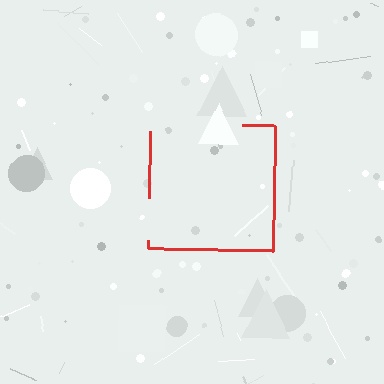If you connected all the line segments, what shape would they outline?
They would outline a square.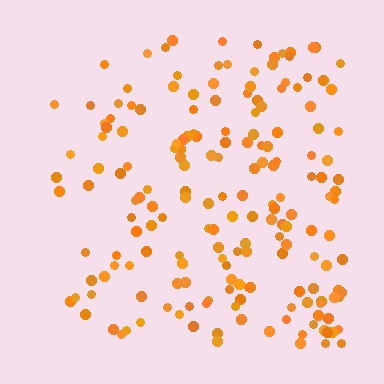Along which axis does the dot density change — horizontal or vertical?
Horizontal.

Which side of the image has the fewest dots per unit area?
The left.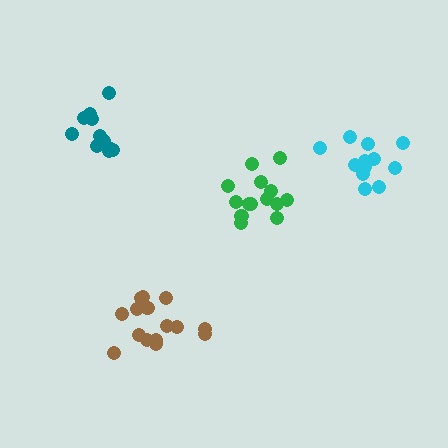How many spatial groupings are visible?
There are 4 spatial groupings.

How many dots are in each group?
Group 1: 15 dots, Group 2: 14 dots, Group 3: 11 dots, Group 4: 12 dots (52 total).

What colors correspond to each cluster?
The clusters are colored: brown, green, teal, cyan.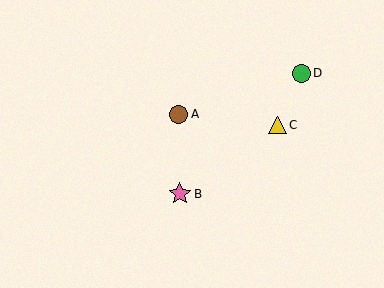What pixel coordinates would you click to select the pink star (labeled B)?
Click at (180, 194) to select the pink star B.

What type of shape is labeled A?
Shape A is a brown circle.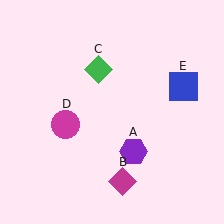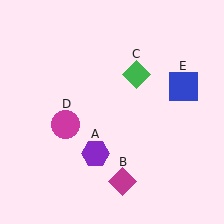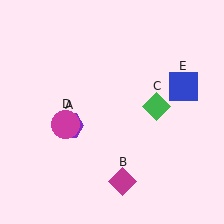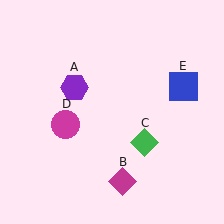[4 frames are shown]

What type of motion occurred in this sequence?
The purple hexagon (object A), green diamond (object C) rotated clockwise around the center of the scene.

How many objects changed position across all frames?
2 objects changed position: purple hexagon (object A), green diamond (object C).